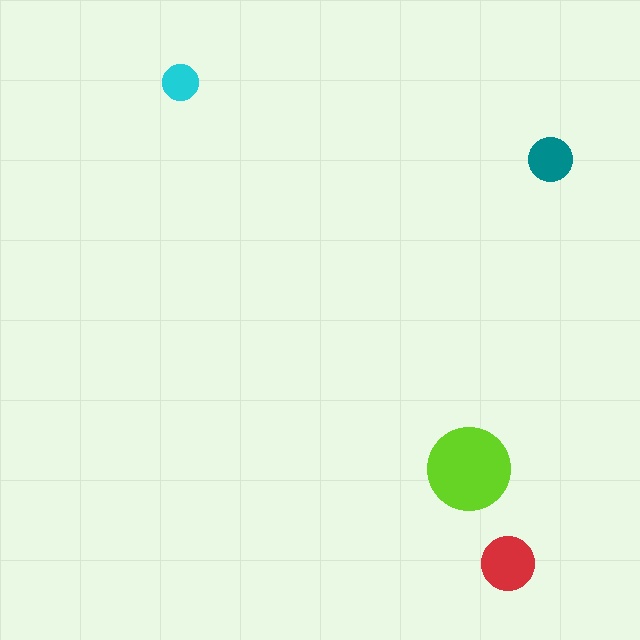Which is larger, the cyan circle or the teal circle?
The teal one.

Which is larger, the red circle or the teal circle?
The red one.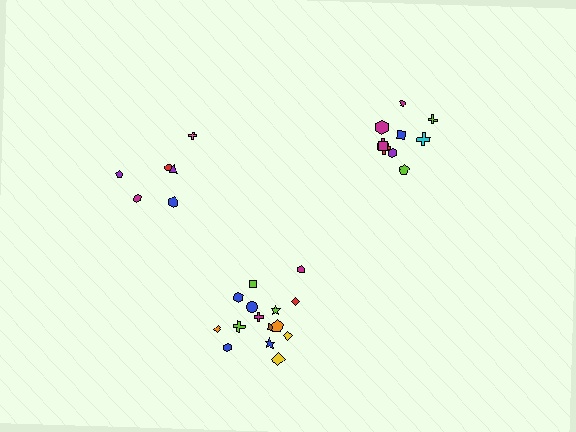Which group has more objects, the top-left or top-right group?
The top-right group.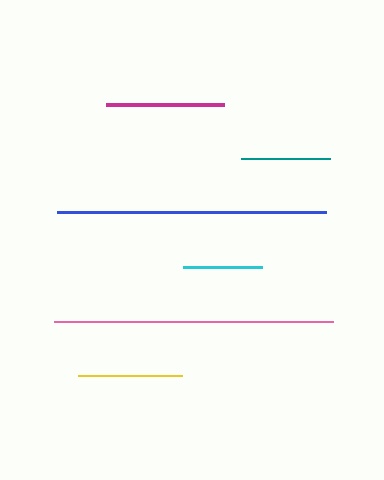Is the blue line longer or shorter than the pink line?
The pink line is longer than the blue line.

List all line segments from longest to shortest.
From longest to shortest: pink, blue, magenta, yellow, teal, cyan.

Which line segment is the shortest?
The cyan line is the shortest at approximately 80 pixels.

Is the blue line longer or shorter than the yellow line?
The blue line is longer than the yellow line.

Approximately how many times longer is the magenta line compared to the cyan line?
The magenta line is approximately 1.5 times the length of the cyan line.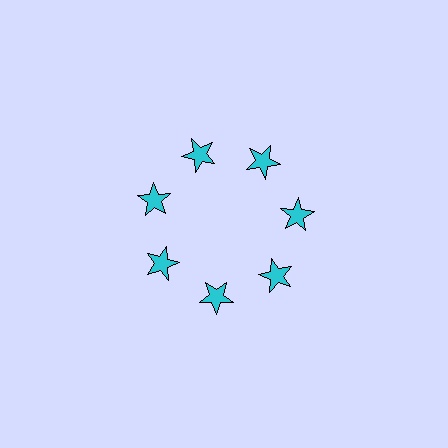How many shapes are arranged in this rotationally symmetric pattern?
There are 7 shapes, arranged in 7 groups of 1.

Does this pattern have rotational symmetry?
Yes, this pattern has 7-fold rotational symmetry. It looks the same after rotating 51 degrees around the center.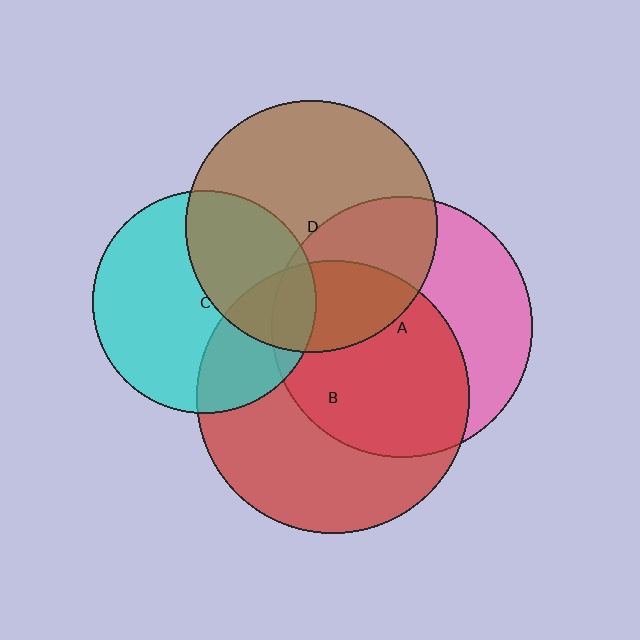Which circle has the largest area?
Circle B (red).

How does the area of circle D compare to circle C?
Approximately 1.3 times.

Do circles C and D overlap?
Yes.